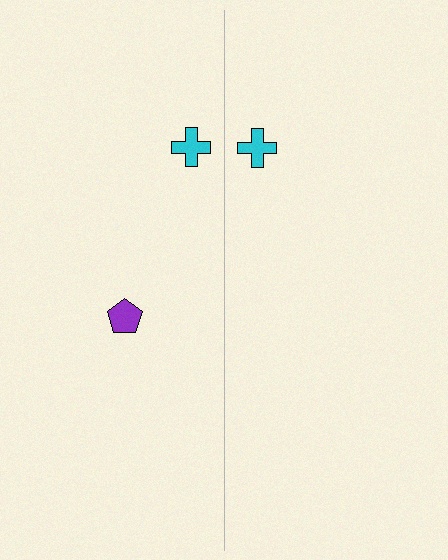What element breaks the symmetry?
A purple pentagon is missing from the right side.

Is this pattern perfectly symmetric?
No, the pattern is not perfectly symmetric. A purple pentagon is missing from the right side.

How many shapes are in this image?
There are 3 shapes in this image.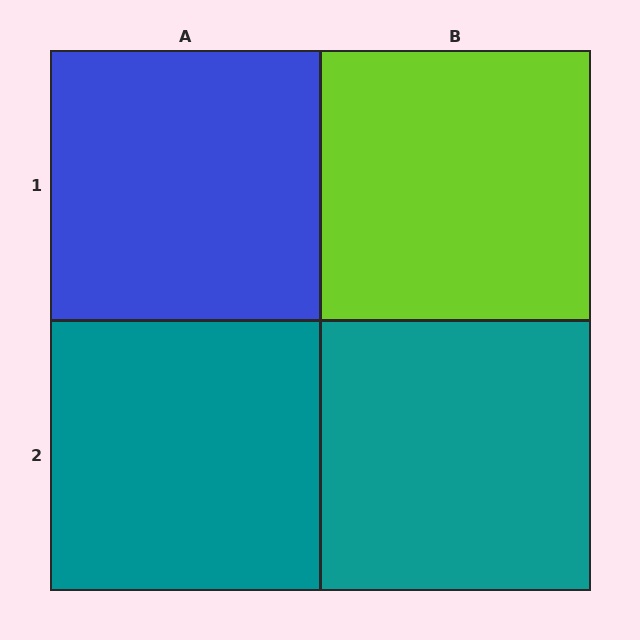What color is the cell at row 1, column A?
Blue.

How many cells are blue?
1 cell is blue.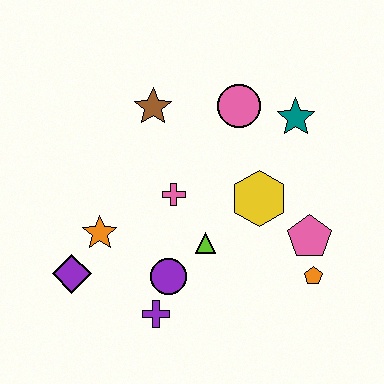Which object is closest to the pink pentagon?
The orange pentagon is closest to the pink pentagon.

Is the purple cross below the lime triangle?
Yes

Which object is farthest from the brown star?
The orange pentagon is farthest from the brown star.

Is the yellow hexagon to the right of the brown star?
Yes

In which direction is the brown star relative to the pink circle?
The brown star is to the left of the pink circle.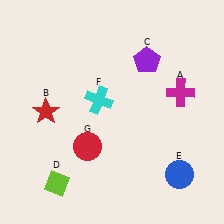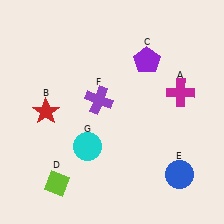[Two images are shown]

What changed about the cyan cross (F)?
In Image 1, F is cyan. In Image 2, it changed to purple.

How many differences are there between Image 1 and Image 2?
There are 2 differences between the two images.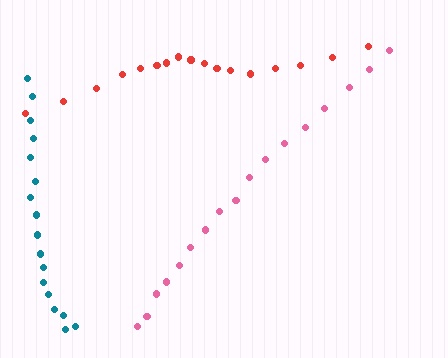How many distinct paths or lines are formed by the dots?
There are 3 distinct paths.